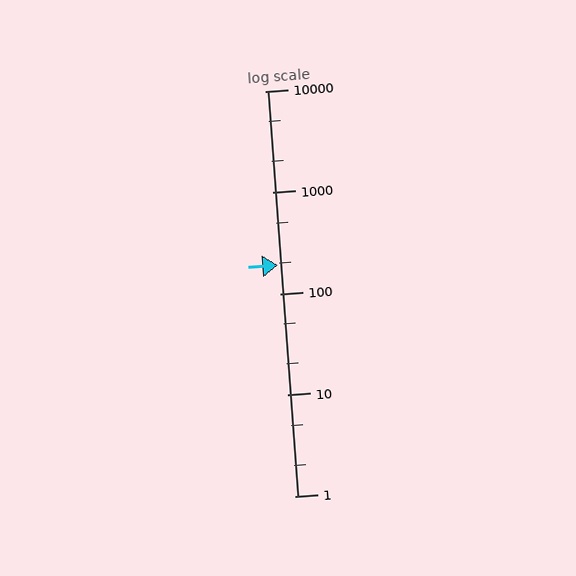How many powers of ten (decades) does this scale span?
The scale spans 4 decades, from 1 to 10000.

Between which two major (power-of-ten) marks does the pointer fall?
The pointer is between 100 and 1000.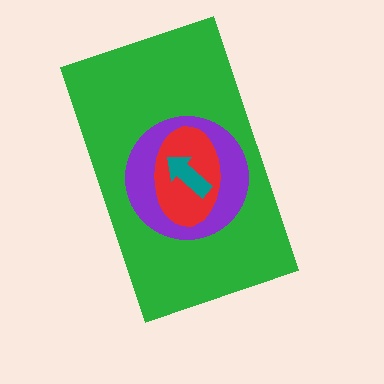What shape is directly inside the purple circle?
The red ellipse.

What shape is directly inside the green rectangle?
The purple circle.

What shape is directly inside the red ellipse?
The teal arrow.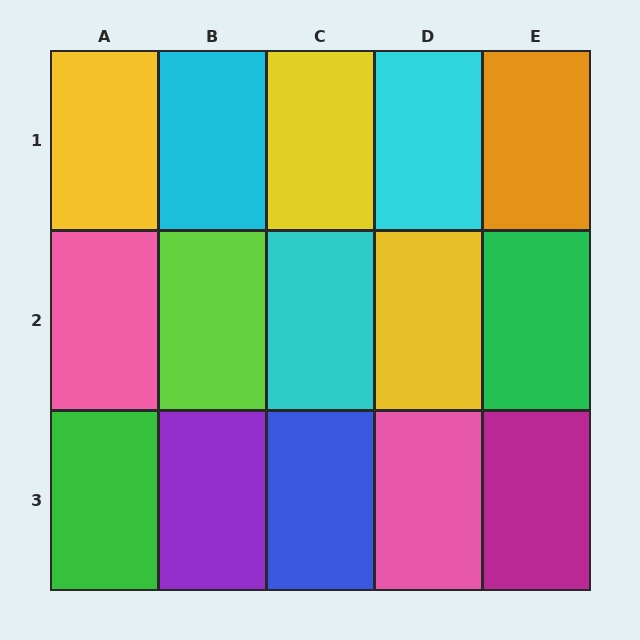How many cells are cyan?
3 cells are cyan.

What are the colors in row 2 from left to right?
Pink, lime, cyan, yellow, green.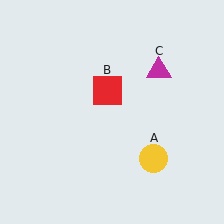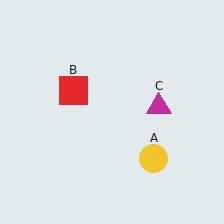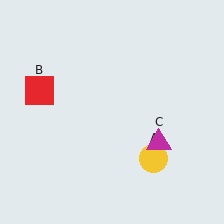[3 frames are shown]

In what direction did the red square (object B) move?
The red square (object B) moved left.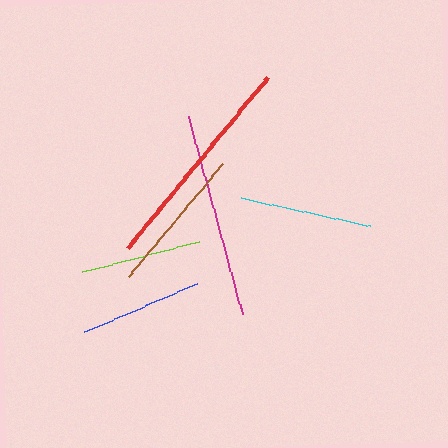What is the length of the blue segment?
The blue segment is approximately 123 pixels long.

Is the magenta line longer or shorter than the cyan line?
The magenta line is longer than the cyan line.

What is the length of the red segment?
The red segment is approximately 221 pixels long.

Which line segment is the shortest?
The lime line is the shortest at approximately 119 pixels.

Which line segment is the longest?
The red line is the longest at approximately 221 pixels.